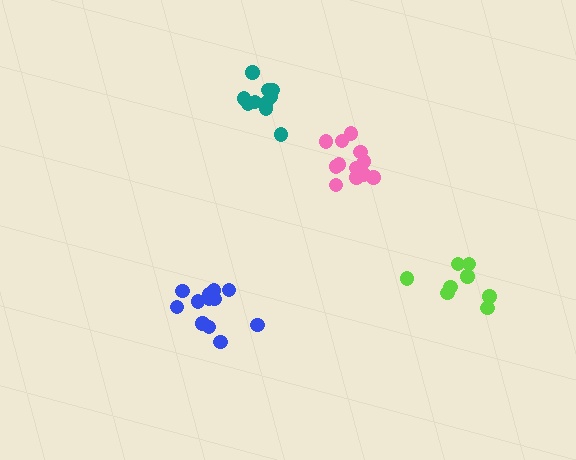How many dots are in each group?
Group 1: 12 dots, Group 2: 10 dots, Group 3: 12 dots, Group 4: 8 dots (42 total).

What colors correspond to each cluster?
The clusters are colored: blue, teal, pink, lime.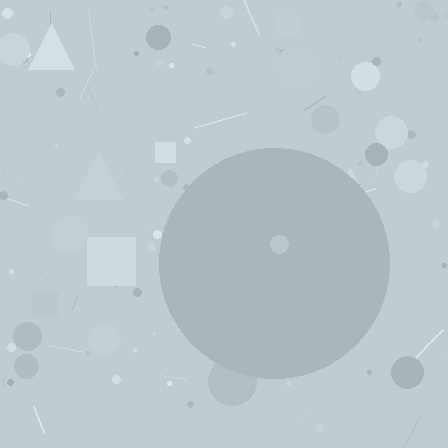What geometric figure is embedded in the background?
A circle is embedded in the background.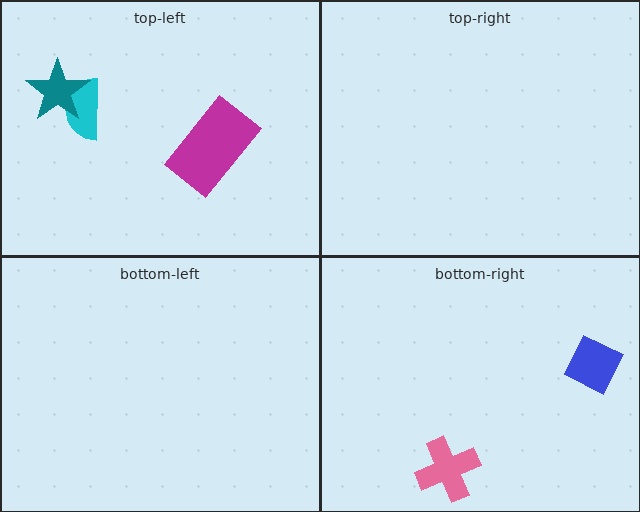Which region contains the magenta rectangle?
The top-left region.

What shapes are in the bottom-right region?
The blue diamond, the pink cross.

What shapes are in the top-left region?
The cyan semicircle, the teal star, the magenta rectangle.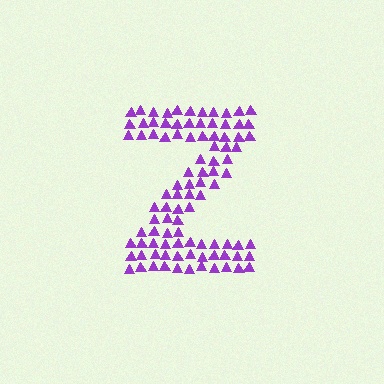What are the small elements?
The small elements are triangles.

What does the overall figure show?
The overall figure shows the letter Z.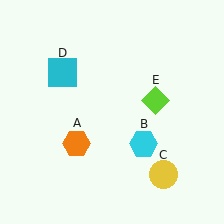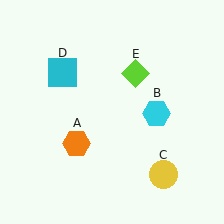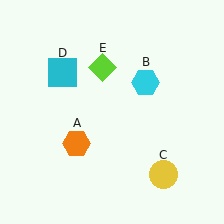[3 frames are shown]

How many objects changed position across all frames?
2 objects changed position: cyan hexagon (object B), lime diamond (object E).